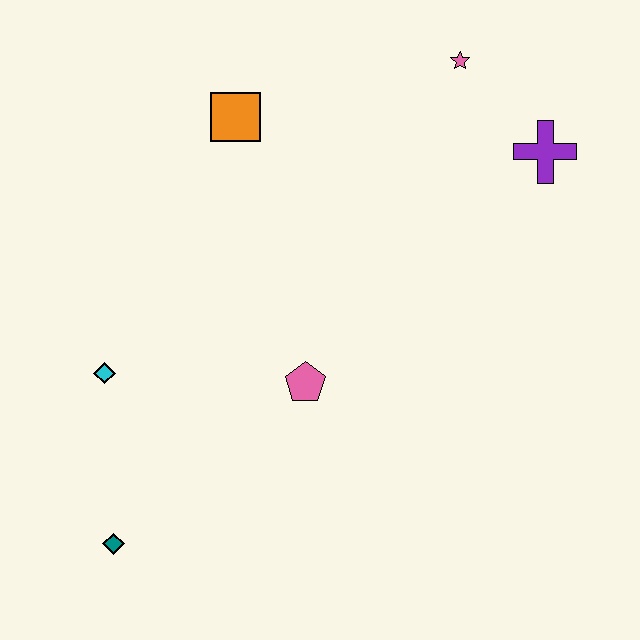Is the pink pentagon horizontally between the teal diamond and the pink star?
Yes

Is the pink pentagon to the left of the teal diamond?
No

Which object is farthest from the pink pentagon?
The pink star is farthest from the pink pentagon.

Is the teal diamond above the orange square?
No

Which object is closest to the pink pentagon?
The cyan diamond is closest to the pink pentagon.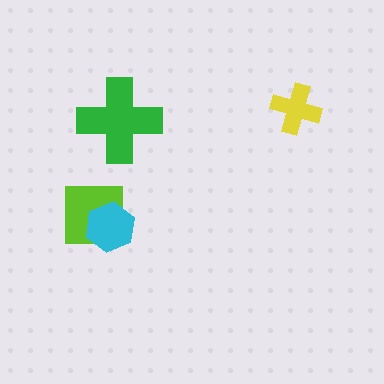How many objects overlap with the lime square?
1 object overlaps with the lime square.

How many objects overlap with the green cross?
0 objects overlap with the green cross.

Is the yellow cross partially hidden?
No, no other shape covers it.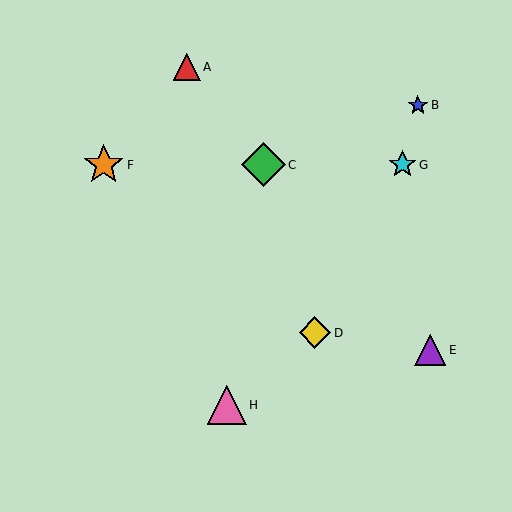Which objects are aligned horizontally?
Objects C, F, G are aligned horizontally.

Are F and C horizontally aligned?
Yes, both are at y≈165.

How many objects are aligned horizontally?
3 objects (C, F, G) are aligned horizontally.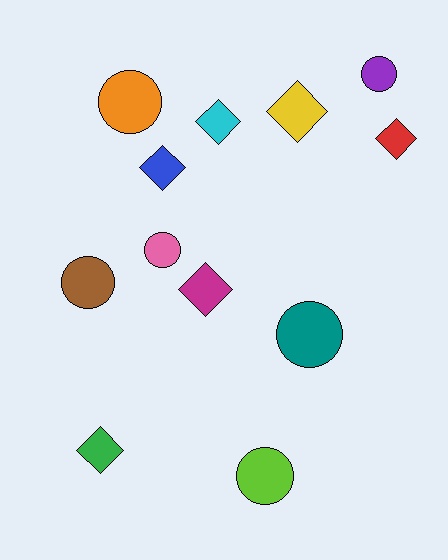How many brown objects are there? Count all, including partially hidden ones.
There is 1 brown object.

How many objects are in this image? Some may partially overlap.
There are 12 objects.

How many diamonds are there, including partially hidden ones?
There are 6 diamonds.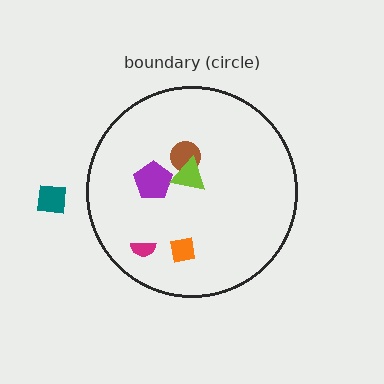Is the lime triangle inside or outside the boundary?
Inside.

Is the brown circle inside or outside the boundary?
Inside.